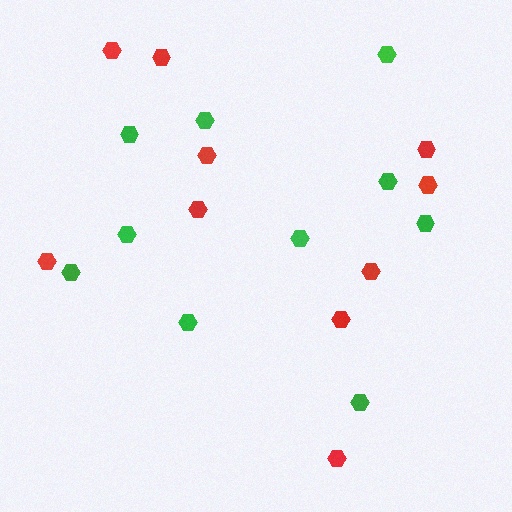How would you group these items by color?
There are 2 groups: one group of red hexagons (10) and one group of green hexagons (10).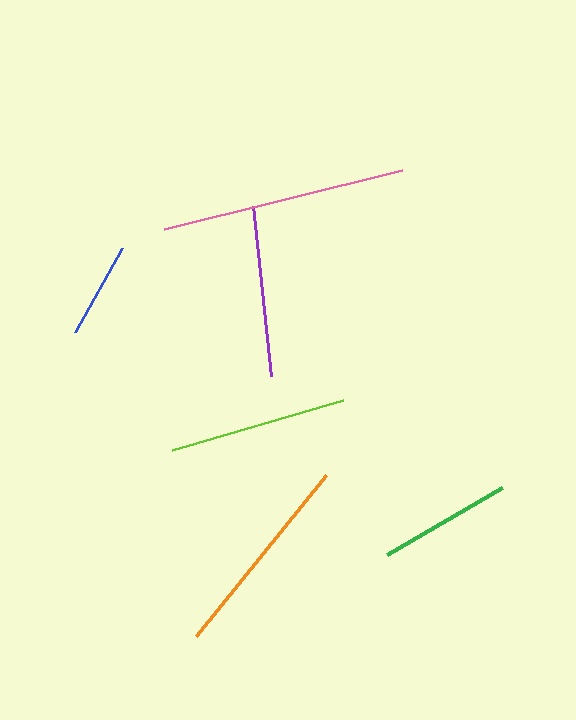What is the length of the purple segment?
The purple segment is approximately 171 pixels long.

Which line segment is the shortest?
The blue line is the shortest at approximately 95 pixels.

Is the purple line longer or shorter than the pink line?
The pink line is longer than the purple line.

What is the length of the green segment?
The green segment is approximately 133 pixels long.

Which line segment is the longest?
The pink line is the longest at approximately 245 pixels.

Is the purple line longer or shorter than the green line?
The purple line is longer than the green line.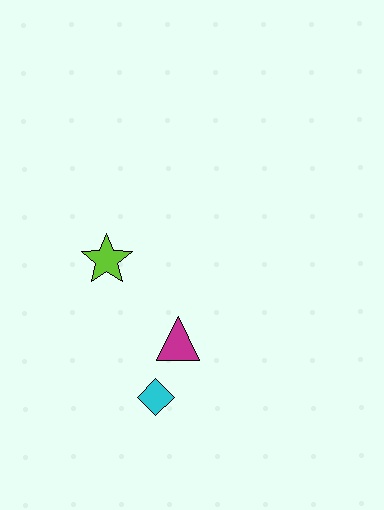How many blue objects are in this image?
There are no blue objects.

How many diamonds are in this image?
There is 1 diamond.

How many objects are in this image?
There are 3 objects.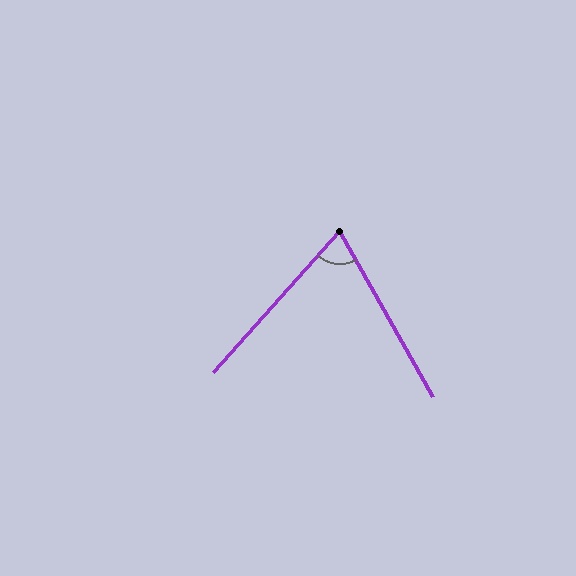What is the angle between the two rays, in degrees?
Approximately 71 degrees.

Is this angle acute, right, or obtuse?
It is acute.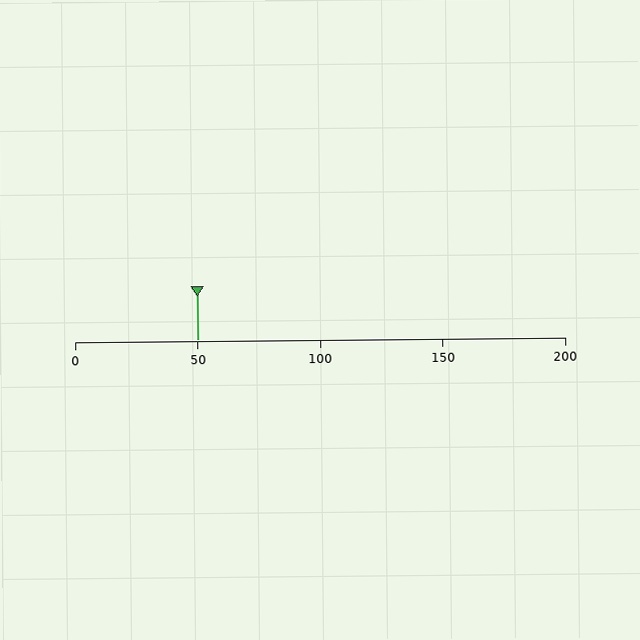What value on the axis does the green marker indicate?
The marker indicates approximately 50.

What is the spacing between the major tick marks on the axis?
The major ticks are spaced 50 apart.